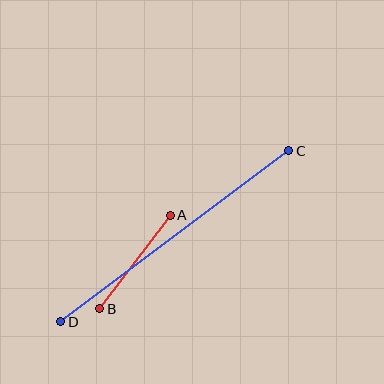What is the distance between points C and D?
The distance is approximately 285 pixels.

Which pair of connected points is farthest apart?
Points C and D are farthest apart.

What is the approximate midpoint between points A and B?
The midpoint is at approximately (135, 262) pixels.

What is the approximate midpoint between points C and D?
The midpoint is at approximately (175, 236) pixels.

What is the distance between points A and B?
The distance is approximately 117 pixels.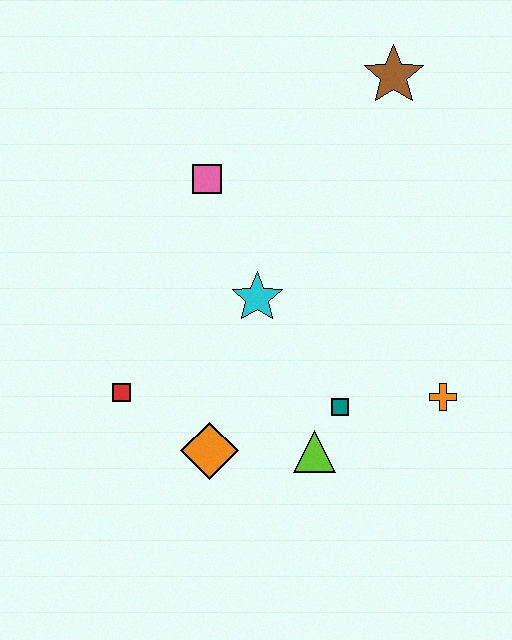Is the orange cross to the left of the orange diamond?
No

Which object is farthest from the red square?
The brown star is farthest from the red square.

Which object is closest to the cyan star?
The pink square is closest to the cyan star.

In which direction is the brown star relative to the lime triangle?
The brown star is above the lime triangle.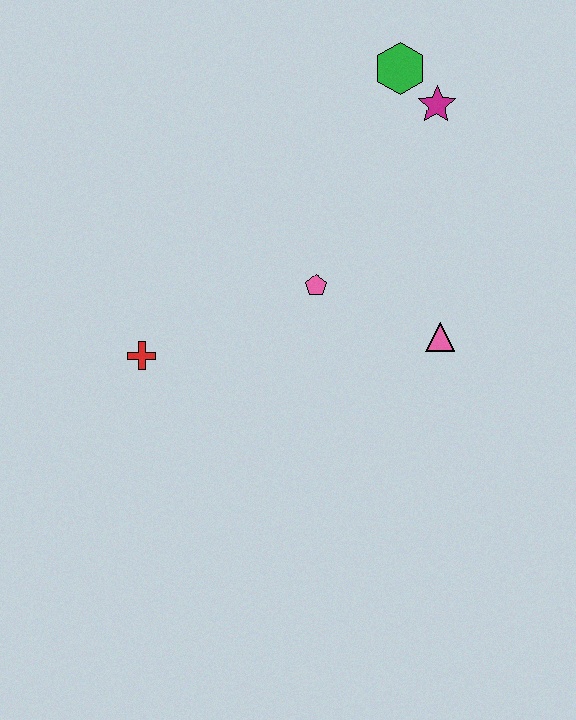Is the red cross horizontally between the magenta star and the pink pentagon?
No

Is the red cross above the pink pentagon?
No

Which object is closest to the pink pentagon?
The pink triangle is closest to the pink pentagon.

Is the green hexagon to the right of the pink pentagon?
Yes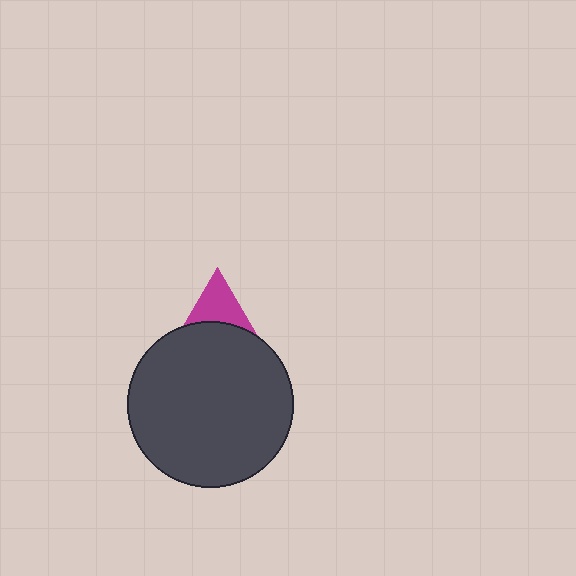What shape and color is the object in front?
The object in front is a dark gray circle.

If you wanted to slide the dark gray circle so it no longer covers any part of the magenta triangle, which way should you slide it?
Slide it down — that is the most direct way to separate the two shapes.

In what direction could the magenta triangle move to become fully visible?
The magenta triangle could move up. That would shift it out from behind the dark gray circle entirely.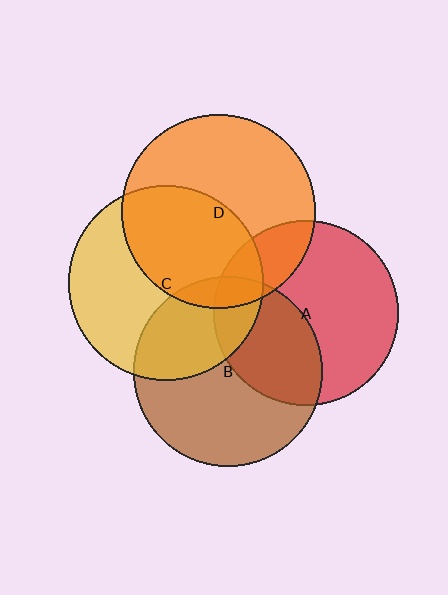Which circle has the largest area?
Circle C (yellow).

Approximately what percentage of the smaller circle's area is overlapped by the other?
Approximately 10%.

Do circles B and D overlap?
Yes.